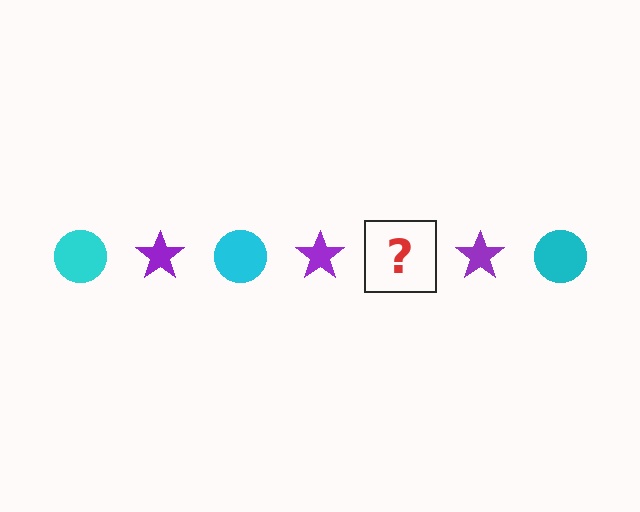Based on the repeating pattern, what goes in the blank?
The blank should be a cyan circle.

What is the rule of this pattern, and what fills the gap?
The rule is that the pattern alternates between cyan circle and purple star. The gap should be filled with a cyan circle.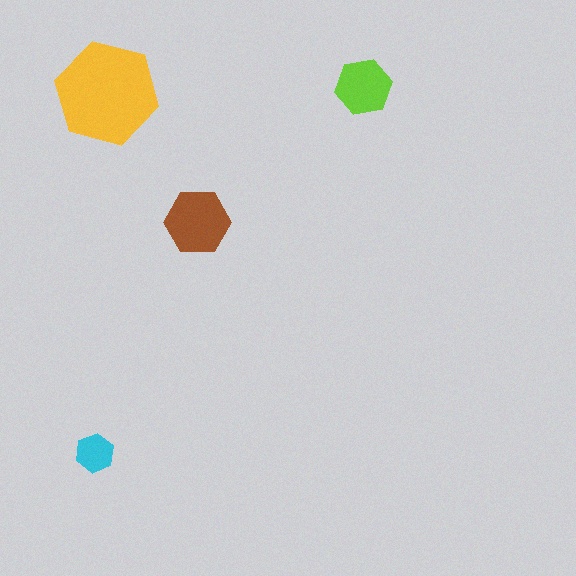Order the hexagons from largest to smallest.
the yellow one, the brown one, the lime one, the cyan one.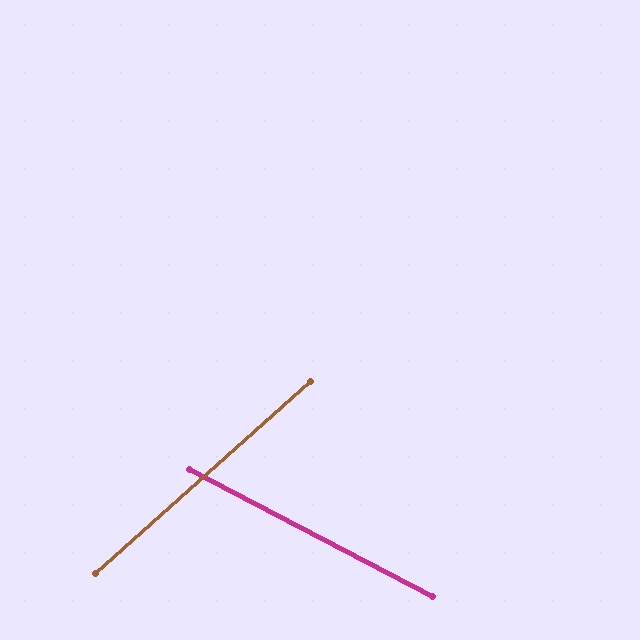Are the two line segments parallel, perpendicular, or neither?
Neither parallel nor perpendicular — they differ by about 69°.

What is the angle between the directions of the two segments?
Approximately 69 degrees.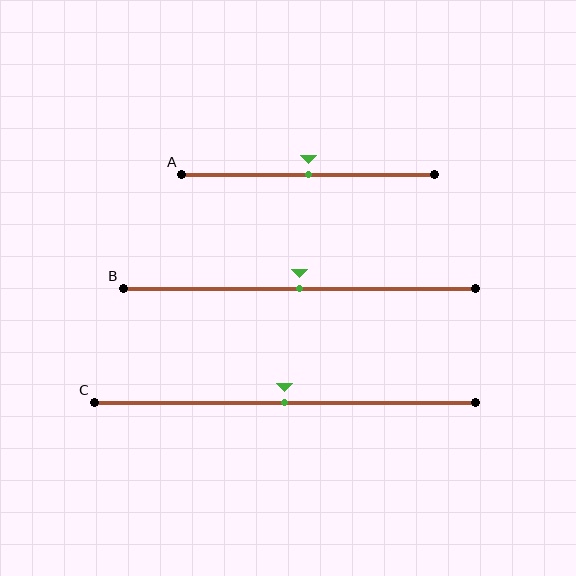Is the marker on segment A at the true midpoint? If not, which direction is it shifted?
Yes, the marker on segment A is at the true midpoint.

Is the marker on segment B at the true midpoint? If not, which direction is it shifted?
Yes, the marker on segment B is at the true midpoint.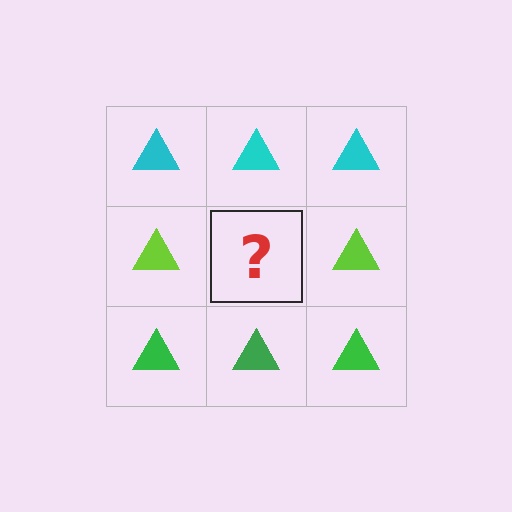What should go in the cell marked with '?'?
The missing cell should contain a lime triangle.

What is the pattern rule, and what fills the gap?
The rule is that each row has a consistent color. The gap should be filled with a lime triangle.